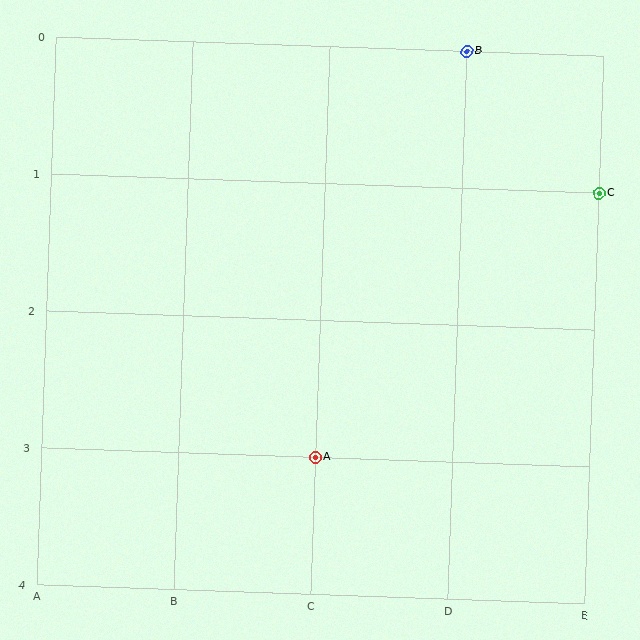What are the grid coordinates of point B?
Point B is at grid coordinates (D, 0).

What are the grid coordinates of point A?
Point A is at grid coordinates (C, 3).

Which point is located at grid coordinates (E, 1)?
Point C is at (E, 1).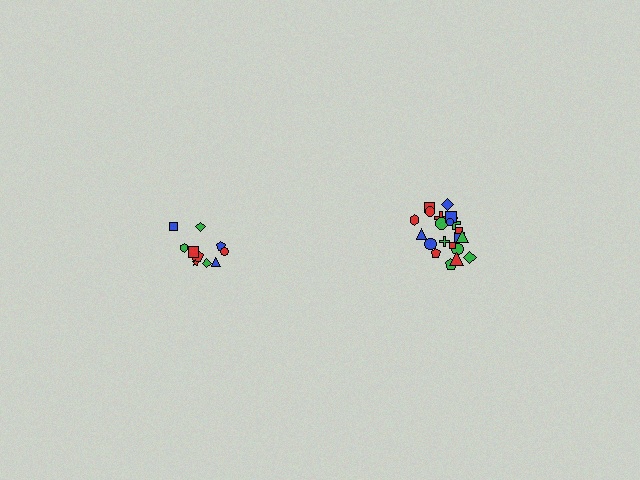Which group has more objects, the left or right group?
The right group.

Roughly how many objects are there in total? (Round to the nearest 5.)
Roughly 30 objects in total.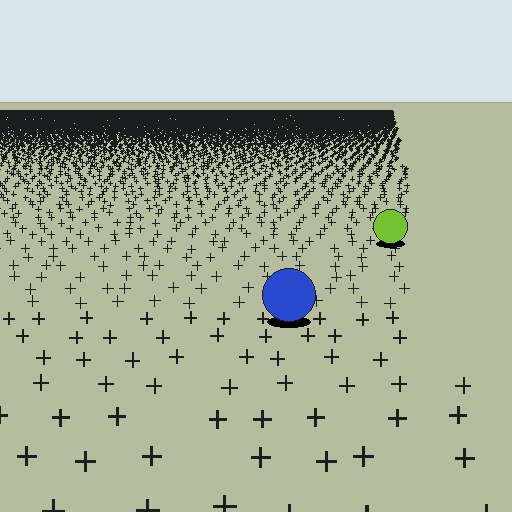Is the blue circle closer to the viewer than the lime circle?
Yes. The blue circle is closer — you can tell from the texture gradient: the ground texture is coarser near it.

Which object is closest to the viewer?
The blue circle is closest. The texture marks near it are larger and more spread out.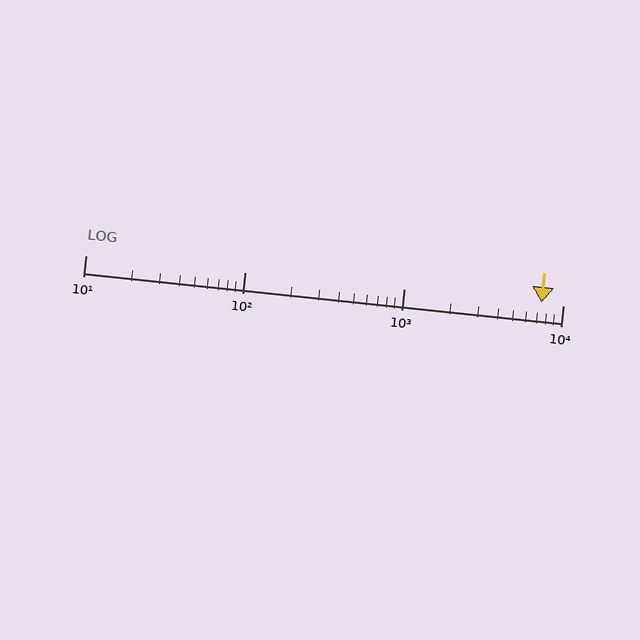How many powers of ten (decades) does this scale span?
The scale spans 3 decades, from 10 to 10000.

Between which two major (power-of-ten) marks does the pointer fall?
The pointer is between 1000 and 10000.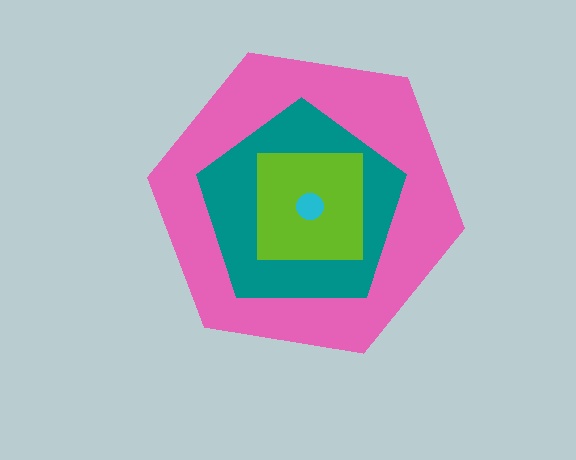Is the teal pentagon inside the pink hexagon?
Yes.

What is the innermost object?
The cyan circle.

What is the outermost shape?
The pink hexagon.